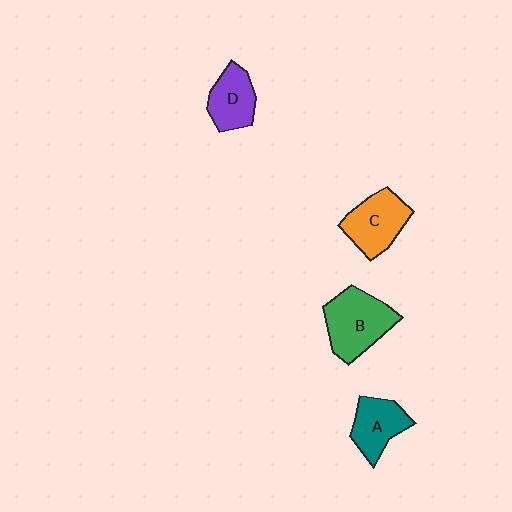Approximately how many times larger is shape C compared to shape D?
Approximately 1.2 times.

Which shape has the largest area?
Shape B (green).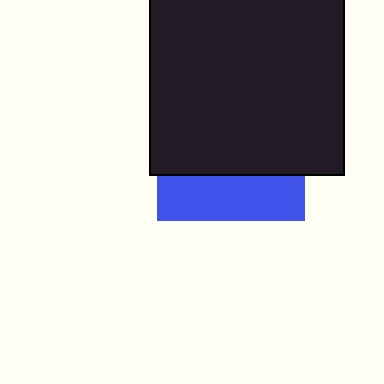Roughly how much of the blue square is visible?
A small part of it is visible (roughly 31%).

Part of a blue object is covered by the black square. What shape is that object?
It is a square.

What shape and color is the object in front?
The object in front is a black square.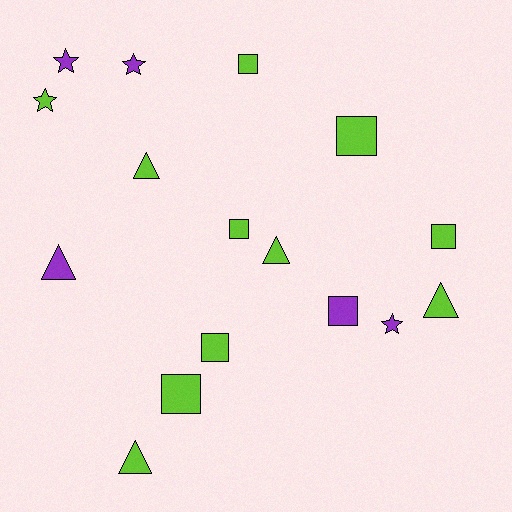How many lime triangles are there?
There are 4 lime triangles.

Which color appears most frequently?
Lime, with 11 objects.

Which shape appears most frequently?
Square, with 7 objects.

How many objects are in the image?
There are 16 objects.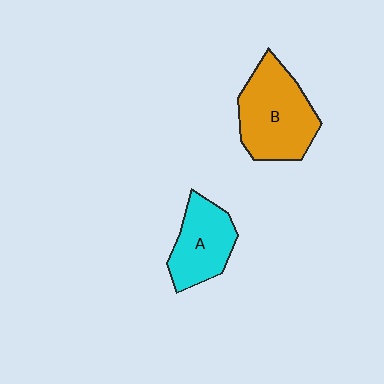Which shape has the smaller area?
Shape A (cyan).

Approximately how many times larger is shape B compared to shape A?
Approximately 1.4 times.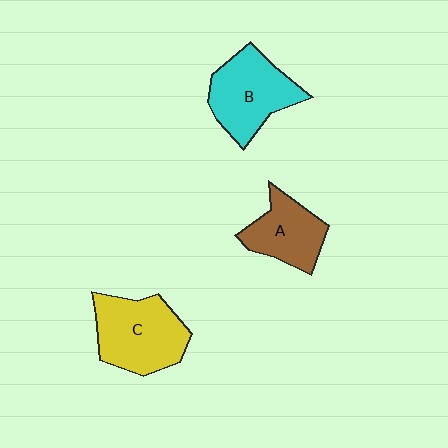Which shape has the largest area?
Shape C (yellow).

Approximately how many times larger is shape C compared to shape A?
Approximately 1.4 times.